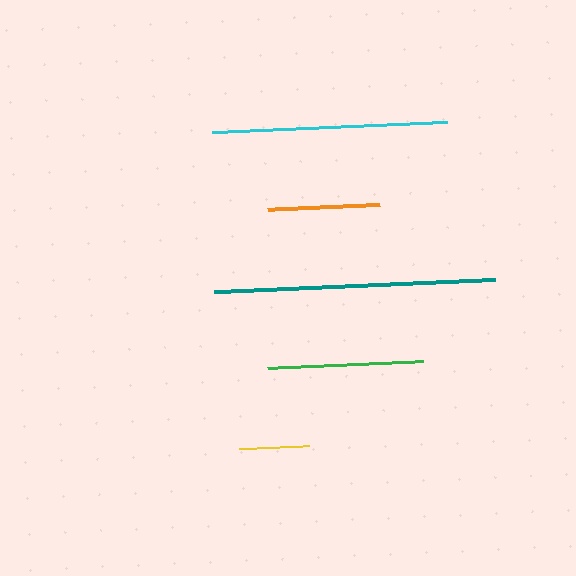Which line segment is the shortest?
The yellow line is the shortest at approximately 70 pixels.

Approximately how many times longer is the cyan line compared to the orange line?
The cyan line is approximately 2.1 times the length of the orange line.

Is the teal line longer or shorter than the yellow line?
The teal line is longer than the yellow line.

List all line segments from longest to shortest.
From longest to shortest: teal, cyan, green, orange, yellow.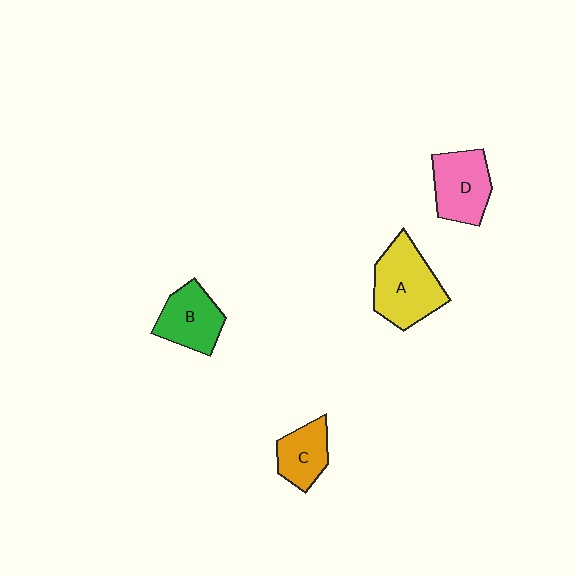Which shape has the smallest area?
Shape C (orange).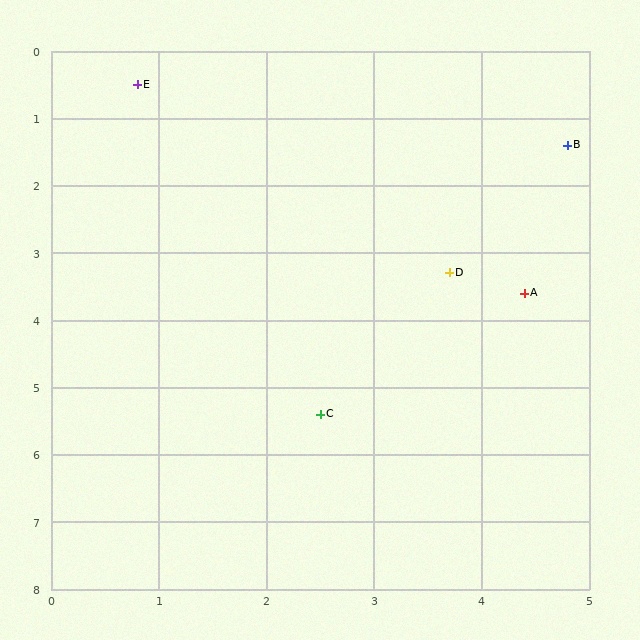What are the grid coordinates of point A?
Point A is at approximately (4.4, 3.6).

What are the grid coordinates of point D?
Point D is at approximately (3.7, 3.3).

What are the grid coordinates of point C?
Point C is at approximately (2.5, 5.4).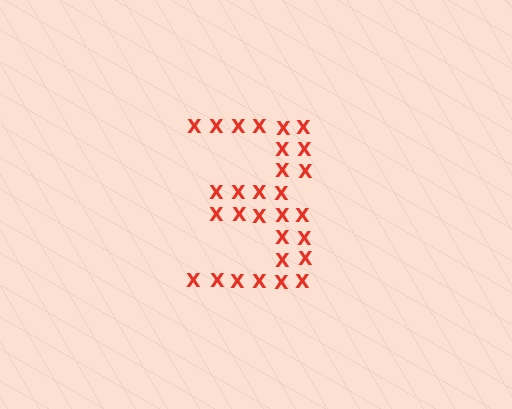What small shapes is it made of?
It is made of small letter X's.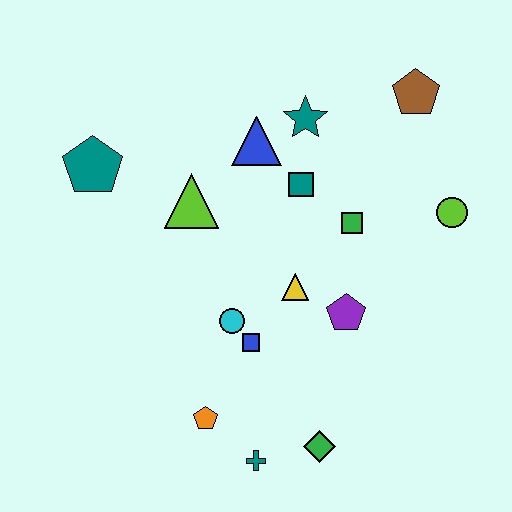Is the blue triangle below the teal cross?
No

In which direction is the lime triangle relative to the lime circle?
The lime triangle is to the left of the lime circle.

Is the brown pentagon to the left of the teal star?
No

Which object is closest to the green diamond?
The teal cross is closest to the green diamond.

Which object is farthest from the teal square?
The teal cross is farthest from the teal square.